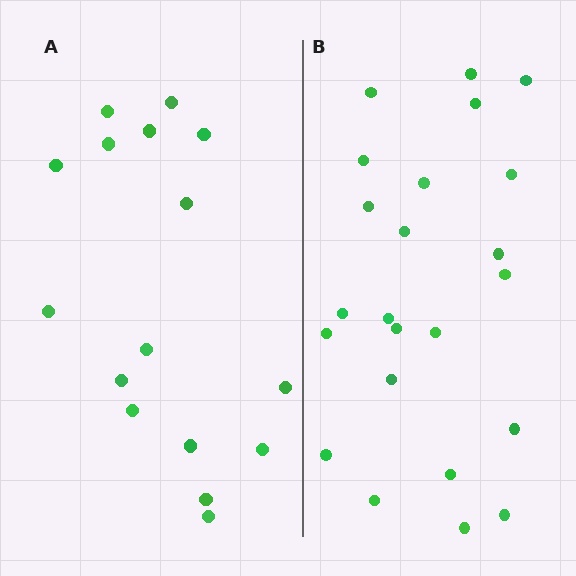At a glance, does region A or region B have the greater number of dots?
Region B (the right region) has more dots.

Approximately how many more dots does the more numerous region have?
Region B has roughly 8 or so more dots than region A.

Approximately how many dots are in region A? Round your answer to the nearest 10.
About 20 dots. (The exact count is 16, which rounds to 20.)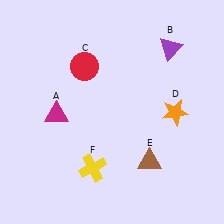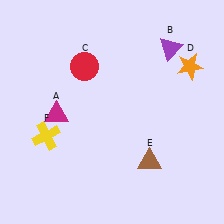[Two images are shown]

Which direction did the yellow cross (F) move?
The yellow cross (F) moved left.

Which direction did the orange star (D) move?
The orange star (D) moved up.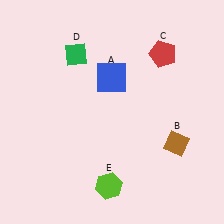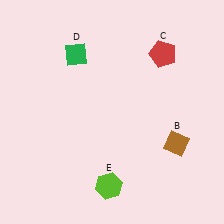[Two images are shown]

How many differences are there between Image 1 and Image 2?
There is 1 difference between the two images.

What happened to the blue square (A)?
The blue square (A) was removed in Image 2. It was in the top-left area of Image 1.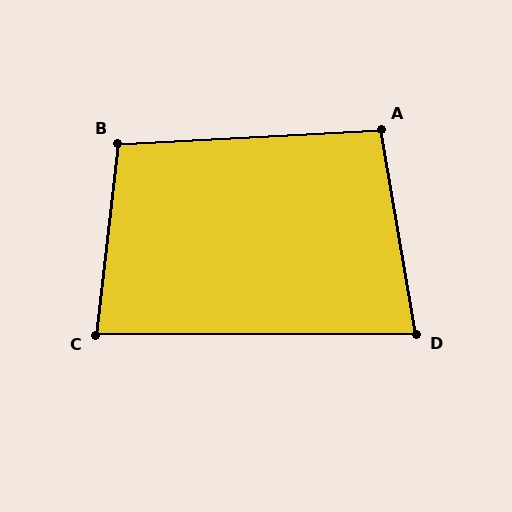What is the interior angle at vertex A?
Approximately 97 degrees (obtuse).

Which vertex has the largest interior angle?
B, at approximately 99 degrees.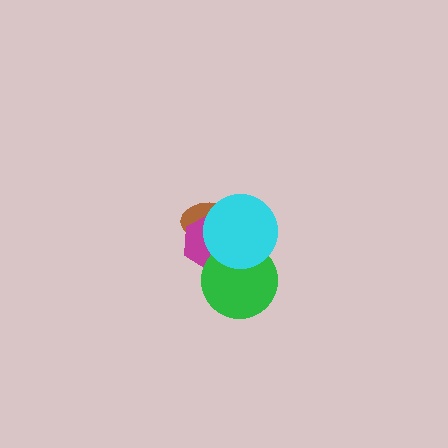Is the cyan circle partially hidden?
No, no other shape covers it.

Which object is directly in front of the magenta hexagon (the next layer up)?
The green circle is directly in front of the magenta hexagon.